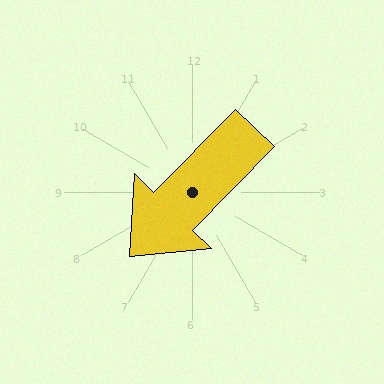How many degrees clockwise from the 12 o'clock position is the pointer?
Approximately 224 degrees.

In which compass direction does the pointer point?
Southwest.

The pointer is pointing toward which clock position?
Roughly 7 o'clock.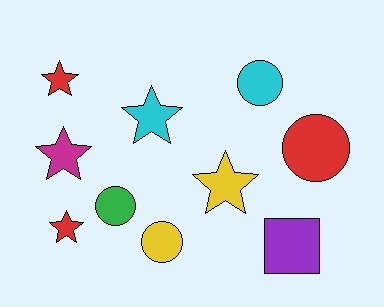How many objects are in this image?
There are 10 objects.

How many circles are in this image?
There are 4 circles.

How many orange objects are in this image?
There are no orange objects.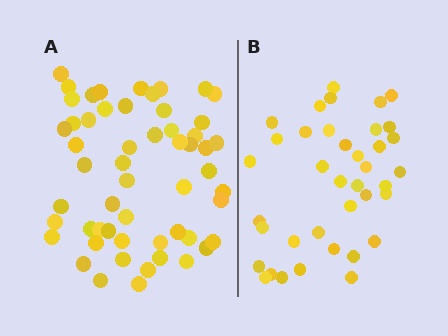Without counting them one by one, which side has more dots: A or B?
Region A (the left region) has more dots.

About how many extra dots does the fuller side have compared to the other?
Region A has approximately 15 more dots than region B.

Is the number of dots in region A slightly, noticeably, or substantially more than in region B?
Region A has noticeably more, but not dramatically so. The ratio is roughly 1.4 to 1.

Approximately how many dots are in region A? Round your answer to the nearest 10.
About 60 dots. (The exact count is 55, which rounds to 60.)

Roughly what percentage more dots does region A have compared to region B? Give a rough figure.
About 45% more.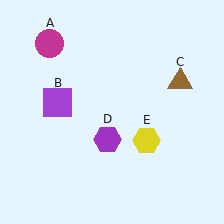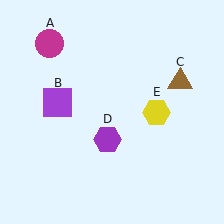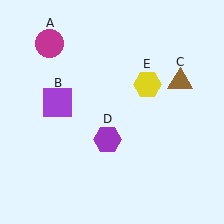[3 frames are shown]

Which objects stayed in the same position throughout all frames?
Magenta circle (object A) and purple square (object B) and brown triangle (object C) and purple hexagon (object D) remained stationary.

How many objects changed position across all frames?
1 object changed position: yellow hexagon (object E).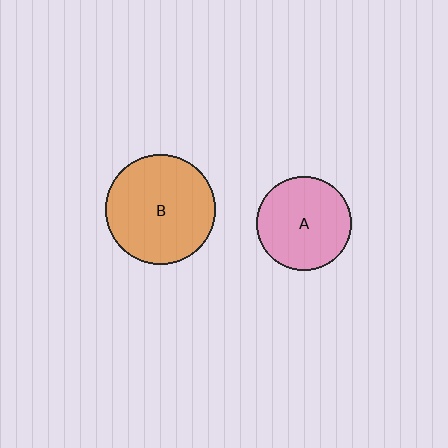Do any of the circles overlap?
No, none of the circles overlap.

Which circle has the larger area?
Circle B (orange).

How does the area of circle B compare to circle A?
Approximately 1.4 times.